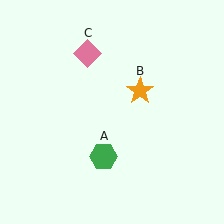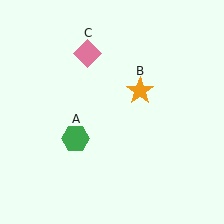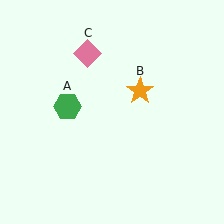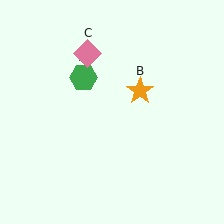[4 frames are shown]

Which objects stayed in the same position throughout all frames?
Orange star (object B) and pink diamond (object C) remained stationary.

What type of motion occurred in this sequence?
The green hexagon (object A) rotated clockwise around the center of the scene.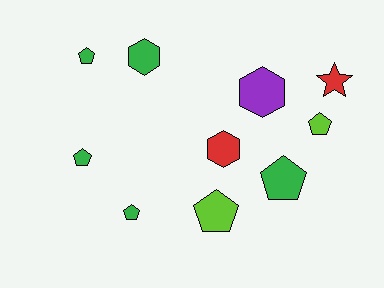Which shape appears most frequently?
Pentagon, with 6 objects.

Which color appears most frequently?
Green, with 5 objects.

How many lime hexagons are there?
There are no lime hexagons.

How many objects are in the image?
There are 10 objects.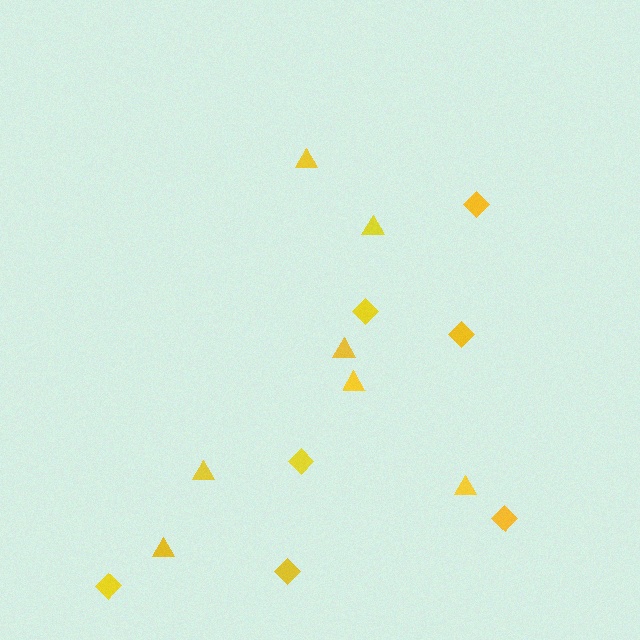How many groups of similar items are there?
There are 2 groups: one group of diamonds (7) and one group of triangles (7).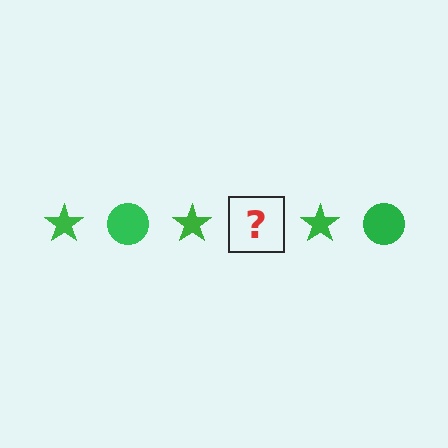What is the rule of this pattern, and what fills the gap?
The rule is that the pattern cycles through star, circle shapes in green. The gap should be filled with a green circle.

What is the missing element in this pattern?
The missing element is a green circle.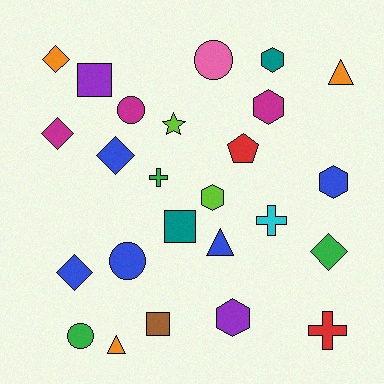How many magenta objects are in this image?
There are 3 magenta objects.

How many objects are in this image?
There are 25 objects.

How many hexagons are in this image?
There are 5 hexagons.